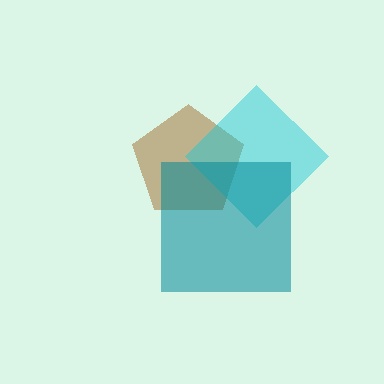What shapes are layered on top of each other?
The layered shapes are: a brown pentagon, a cyan diamond, a teal square.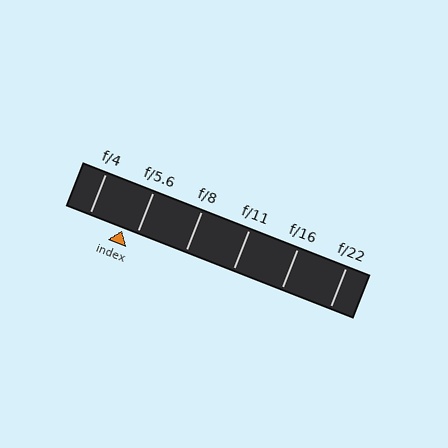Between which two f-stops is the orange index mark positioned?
The index mark is between f/4 and f/5.6.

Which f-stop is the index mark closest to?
The index mark is closest to f/5.6.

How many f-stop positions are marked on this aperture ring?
There are 6 f-stop positions marked.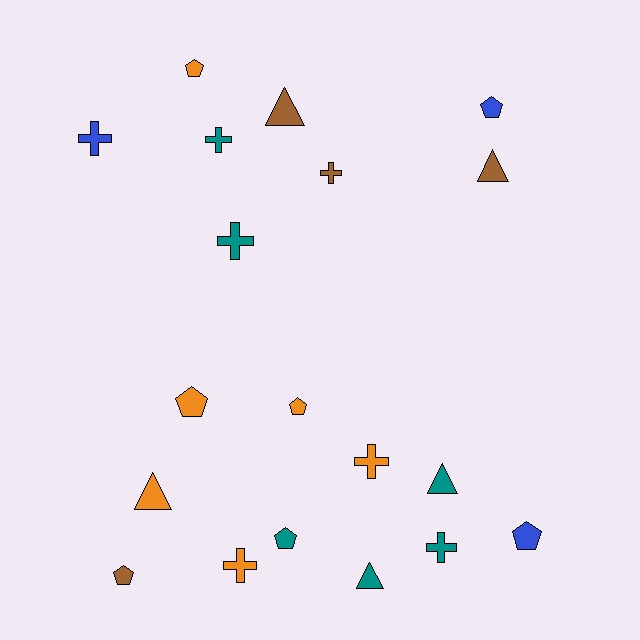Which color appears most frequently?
Teal, with 6 objects.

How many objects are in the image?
There are 19 objects.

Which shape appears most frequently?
Pentagon, with 7 objects.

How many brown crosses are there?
There is 1 brown cross.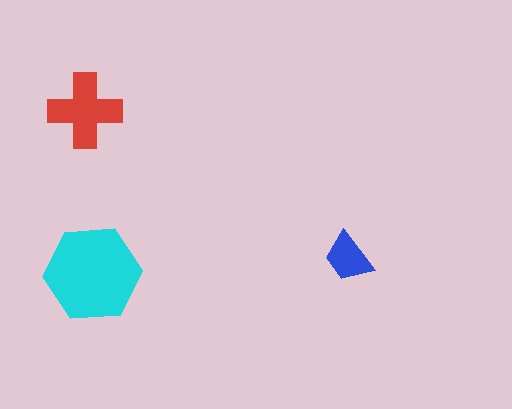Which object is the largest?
The cyan hexagon.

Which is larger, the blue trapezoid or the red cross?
The red cross.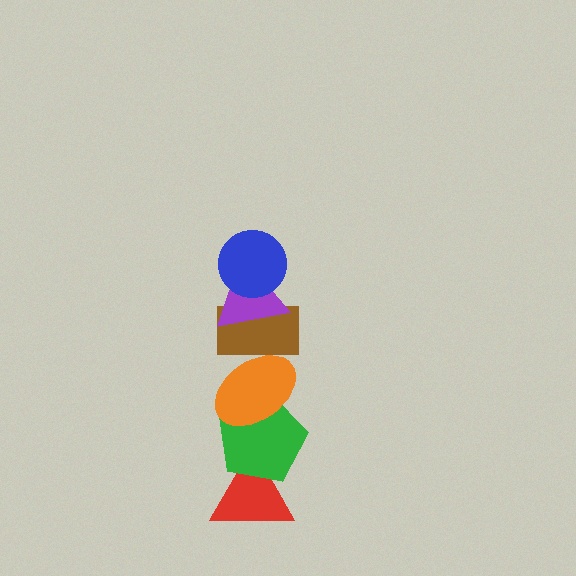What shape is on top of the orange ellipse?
The brown rectangle is on top of the orange ellipse.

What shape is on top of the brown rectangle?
The purple triangle is on top of the brown rectangle.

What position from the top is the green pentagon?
The green pentagon is 5th from the top.